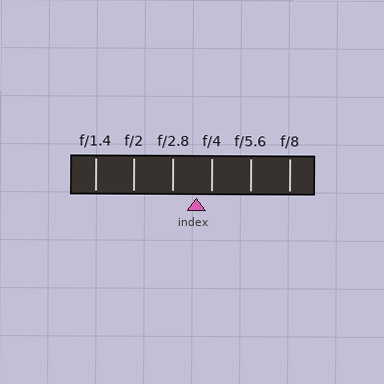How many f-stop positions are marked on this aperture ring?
There are 6 f-stop positions marked.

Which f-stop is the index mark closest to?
The index mark is closest to f/4.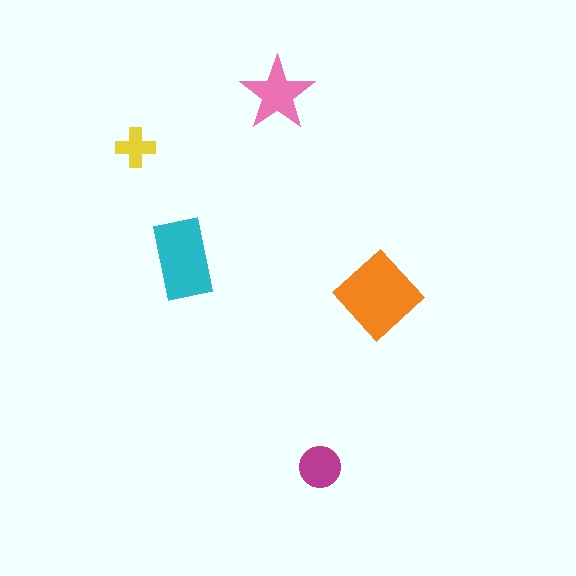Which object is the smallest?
The yellow cross.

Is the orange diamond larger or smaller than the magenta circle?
Larger.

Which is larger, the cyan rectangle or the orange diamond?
The orange diamond.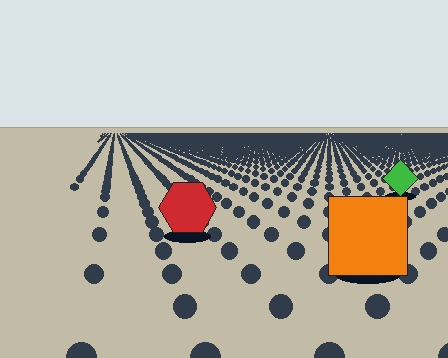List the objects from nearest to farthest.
From nearest to farthest: the orange square, the red hexagon, the green diamond.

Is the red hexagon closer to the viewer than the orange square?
No. The orange square is closer — you can tell from the texture gradient: the ground texture is coarser near it.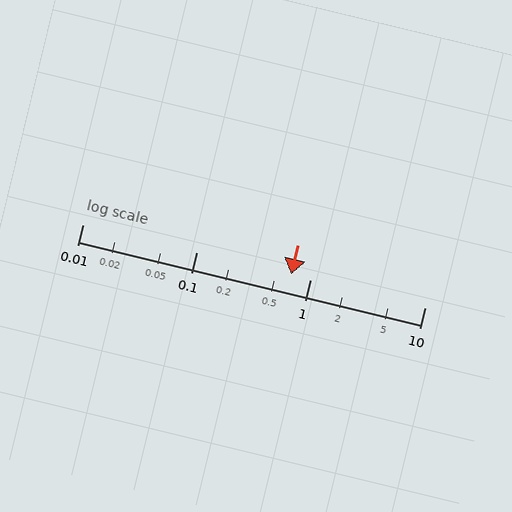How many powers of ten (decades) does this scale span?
The scale spans 3 decades, from 0.01 to 10.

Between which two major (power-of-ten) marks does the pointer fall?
The pointer is between 0.1 and 1.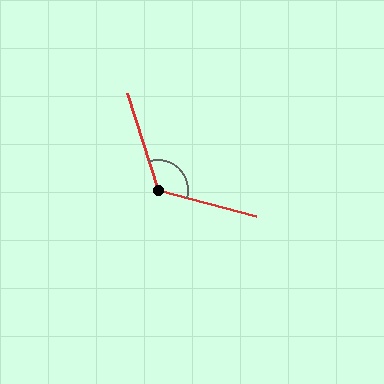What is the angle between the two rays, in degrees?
Approximately 122 degrees.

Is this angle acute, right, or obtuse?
It is obtuse.